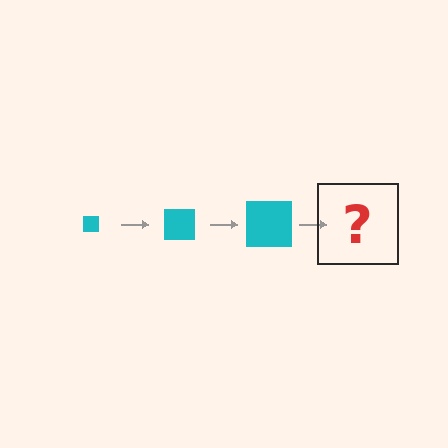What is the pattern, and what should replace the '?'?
The pattern is that the square gets progressively larger each step. The '?' should be a cyan square, larger than the previous one.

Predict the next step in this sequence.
The next step is a cyan square, larger than the previous one.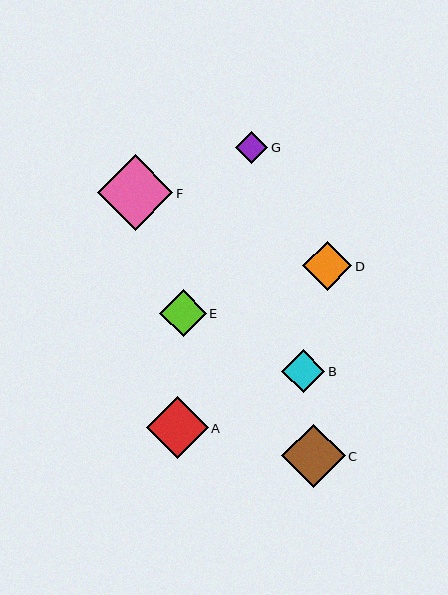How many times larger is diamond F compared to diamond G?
Diamond F is approximately 2.4 times the size of diamond G.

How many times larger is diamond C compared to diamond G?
Diamond C is approximately 2.0 times the size of diamond G.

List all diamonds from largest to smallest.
From largest to smallest: F, C, A, D, E, B, G.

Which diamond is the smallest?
Diamond G is the smallest with a size of approximately 32 pixels.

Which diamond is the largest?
Diamond F is the largest with a size of approximately 75 pixels.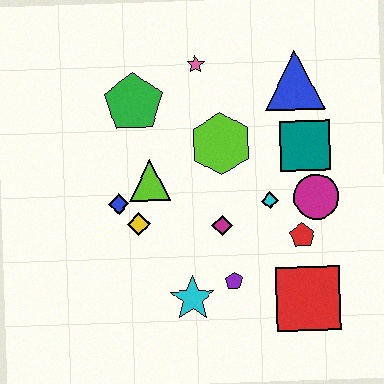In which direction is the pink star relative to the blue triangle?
The pink star is to the left of the blue triangle.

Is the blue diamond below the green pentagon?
Yes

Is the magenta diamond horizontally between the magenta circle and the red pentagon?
No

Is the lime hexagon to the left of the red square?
Yes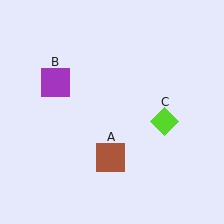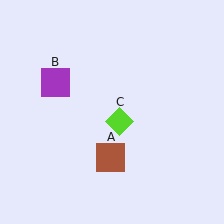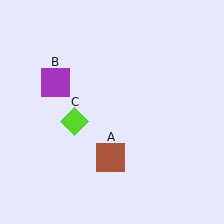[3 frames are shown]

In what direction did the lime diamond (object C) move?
The lime diamond (object C) moved left.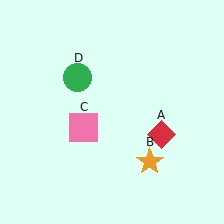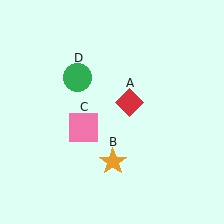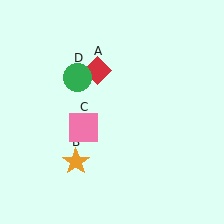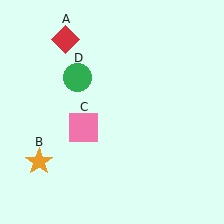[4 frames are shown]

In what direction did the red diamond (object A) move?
The red diamond (object A) moved up and to the left.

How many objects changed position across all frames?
2 objects changed position: red diamond (object A), orange star (object B).